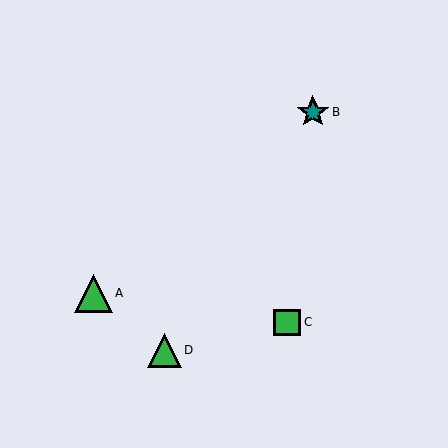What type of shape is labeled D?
Shape D is a green triangle.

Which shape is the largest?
The green triangle (labeled A) is the largest.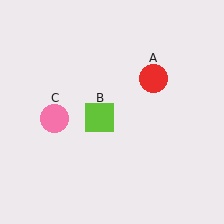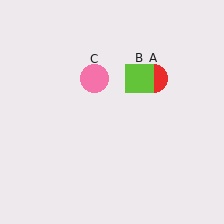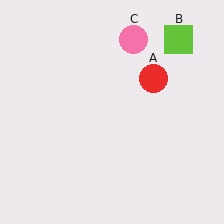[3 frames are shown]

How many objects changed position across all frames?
2 objects changed position: lime square (object B), pink circle (object C).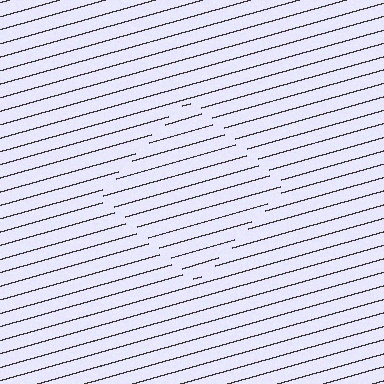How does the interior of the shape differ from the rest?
The interior of the shape contains the same grating, shifted by half a period — the contour is defined by the phase discontinuity where line-ends from the inner and outer gratings abut.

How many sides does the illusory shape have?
4 sides — the line-ends trace a square.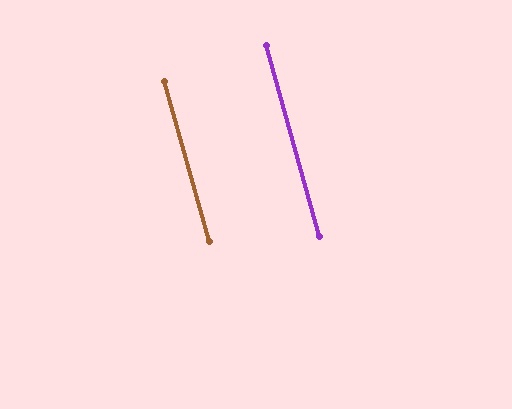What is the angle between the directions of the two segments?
Approximately 0 degrees.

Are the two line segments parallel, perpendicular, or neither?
Parallel — their directions differ by only 0.0°.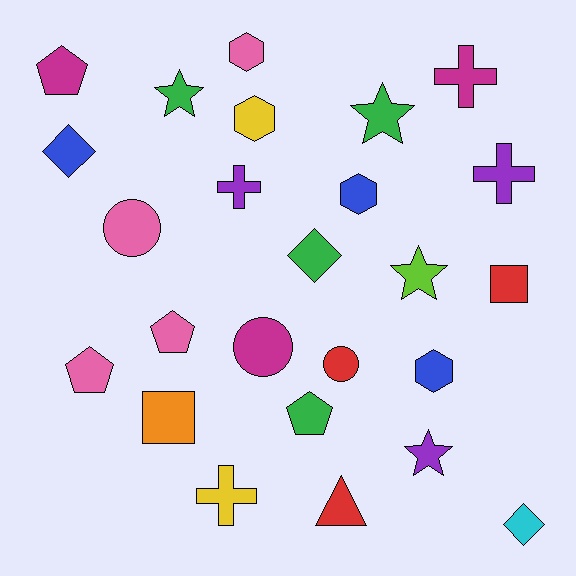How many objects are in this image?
There are 25 objects.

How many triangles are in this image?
There is 1 triangle.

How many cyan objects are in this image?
There is 1 cyan object.